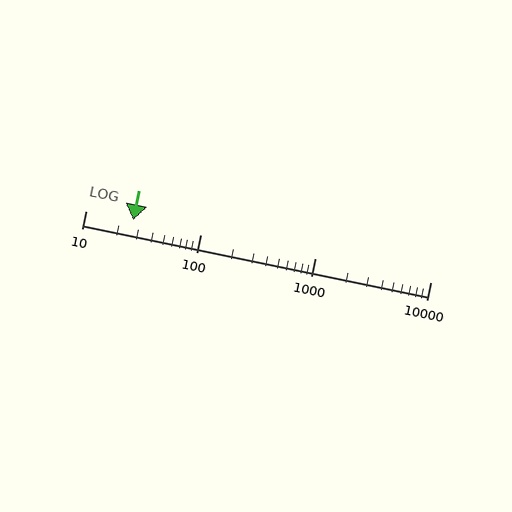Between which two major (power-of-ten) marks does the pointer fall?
The pointer is between 10 and 100.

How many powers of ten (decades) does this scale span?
The scale spans 3 decades, from 10 to 10000.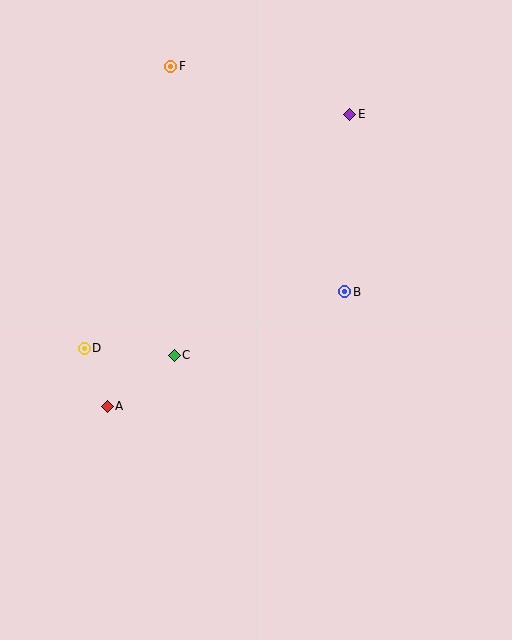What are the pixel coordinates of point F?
Point F is at (171, 66).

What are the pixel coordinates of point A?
Point A is at (107, 406).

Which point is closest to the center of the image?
Point C at (174, 355) is closest to the center.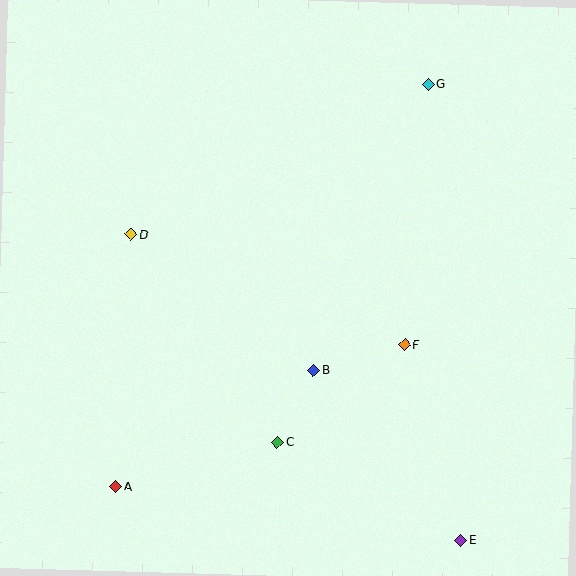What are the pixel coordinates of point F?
Point F is at (404, 345).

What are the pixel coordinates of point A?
Point A is at (116, 487).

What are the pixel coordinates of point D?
Point D is at (131, 234).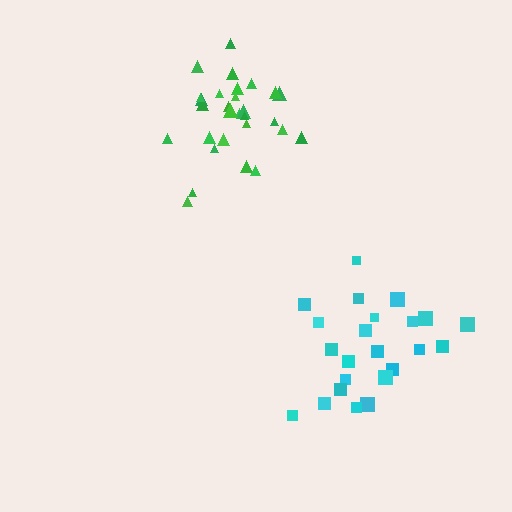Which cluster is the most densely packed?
Green.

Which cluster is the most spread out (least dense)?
Cyan.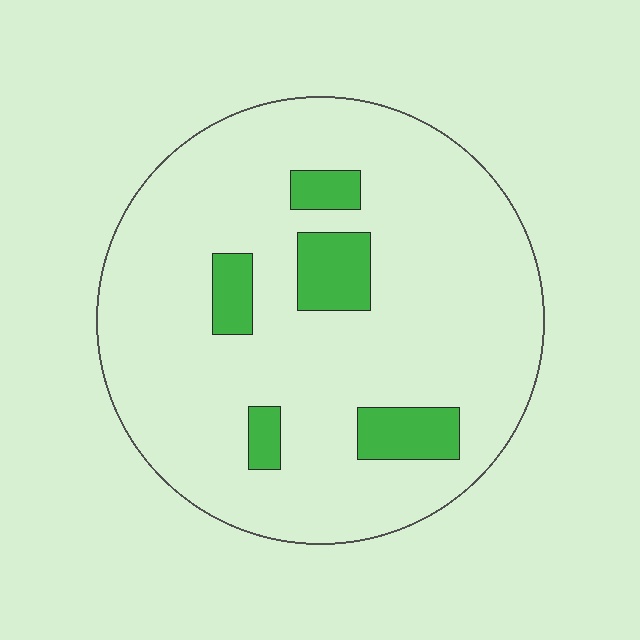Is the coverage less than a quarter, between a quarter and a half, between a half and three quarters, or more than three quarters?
Less than a quarter.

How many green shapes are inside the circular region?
5.